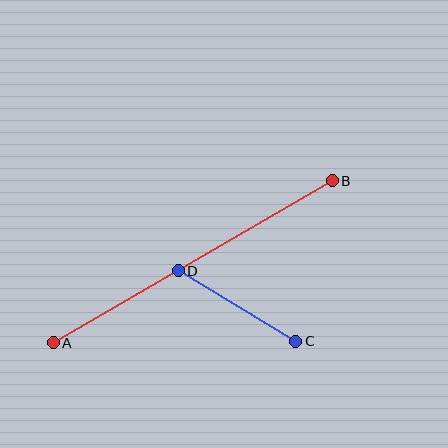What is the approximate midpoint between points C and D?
The midpoint is at approximately (237, 306) pixels.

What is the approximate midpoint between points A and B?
The midpoint is at approximately (193, 262) pixels.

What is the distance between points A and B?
The distance is approximately 323 pixels.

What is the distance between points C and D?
The distance is approximately 137 pixels.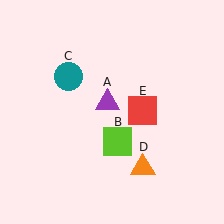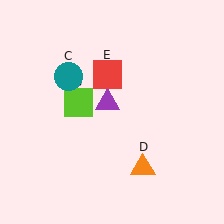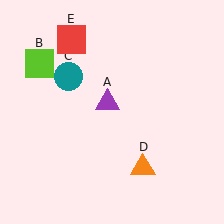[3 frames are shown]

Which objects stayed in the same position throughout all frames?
Purple triangle (object A) and teal circle (object C) and orange triangle (object D) remained stationary.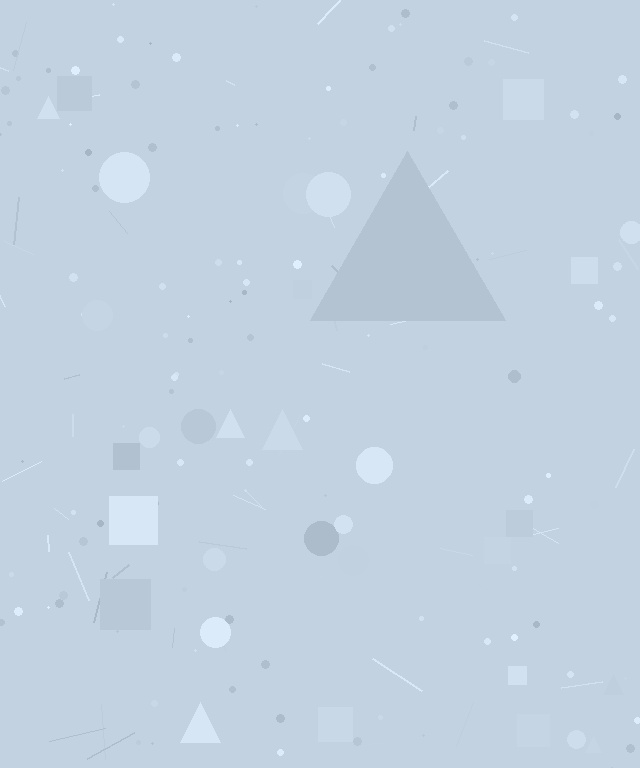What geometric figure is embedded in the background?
A triangle is embedded in the background.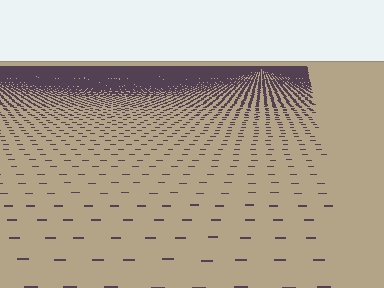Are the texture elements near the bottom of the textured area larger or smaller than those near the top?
Larger. Near the bottom, elements are closer to the viewer and appear at a bigger on-screen size.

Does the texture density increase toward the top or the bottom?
Density increases toward the top.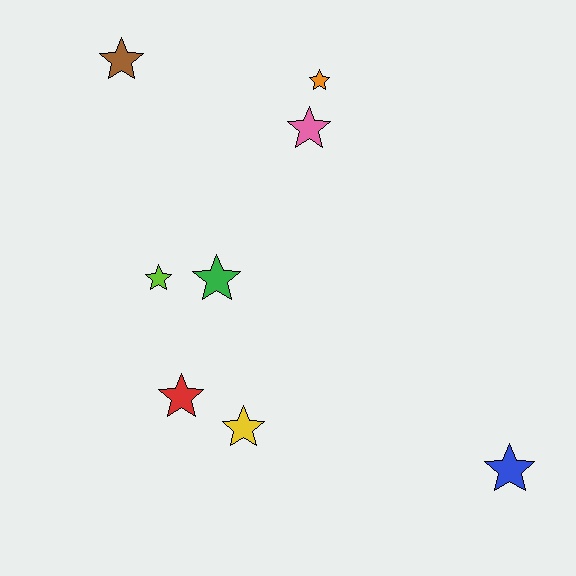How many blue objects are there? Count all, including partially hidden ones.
There is 1 blue object.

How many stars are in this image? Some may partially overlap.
There are 8 stars.